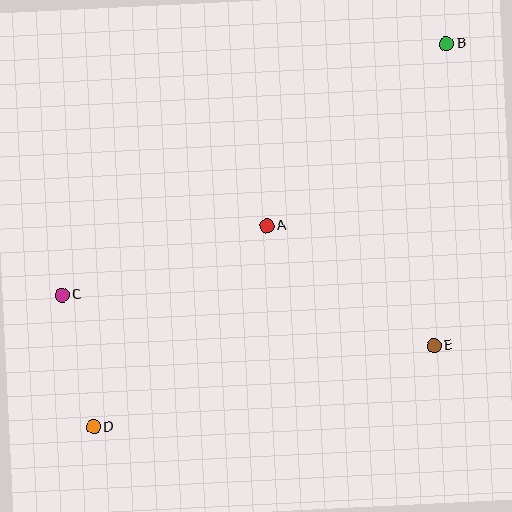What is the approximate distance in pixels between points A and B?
The distance between A and B is approximately 256 pixels.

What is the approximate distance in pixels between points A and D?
The distance between A and D is approximately 266 pixels.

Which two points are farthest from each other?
Points B and D are farthest from each other.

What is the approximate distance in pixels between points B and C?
The distance between B and C is approximately 459 pixels.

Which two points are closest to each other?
Points C and D are closest to each other.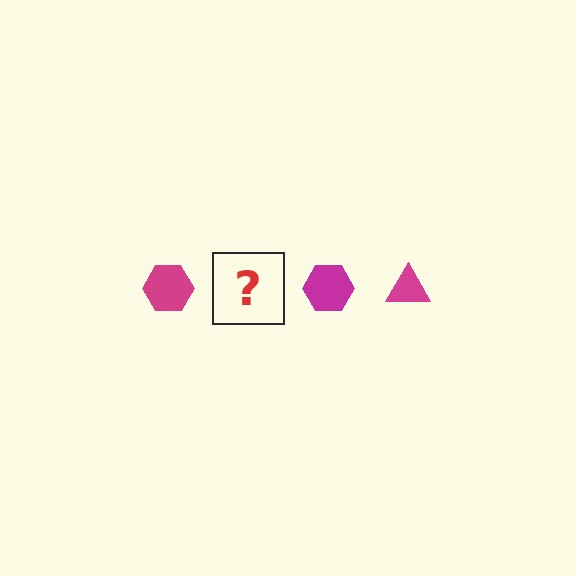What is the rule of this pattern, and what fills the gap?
The rule is that the pattern cycles through hexagon, triangle shapes in magenta. The gap should be filled with a magenta triangle.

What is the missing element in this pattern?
The missing element is a magenta triangle.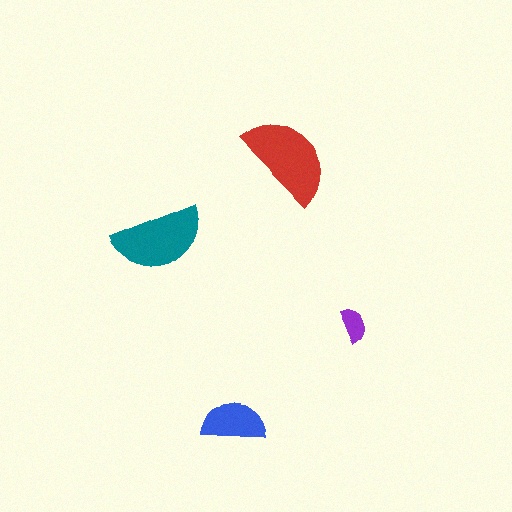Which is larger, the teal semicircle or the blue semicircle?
The teal one.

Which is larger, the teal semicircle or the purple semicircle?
The teal one.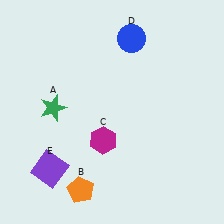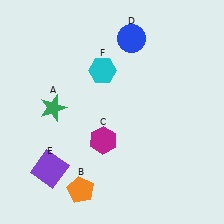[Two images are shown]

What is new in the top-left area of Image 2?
A cyan hexagon (F) was added in the top-left area of Image 2.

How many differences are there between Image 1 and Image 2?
There is 1 difference between the two images.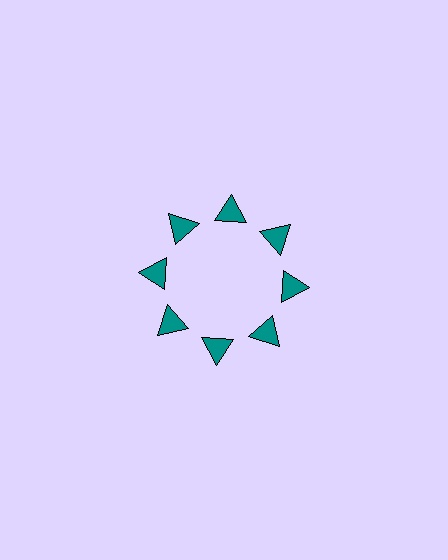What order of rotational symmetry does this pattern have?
This pattern has 8-fold rotational symmetry.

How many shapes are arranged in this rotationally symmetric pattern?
There are 8 shapes, arranged in 8 groups of 1.